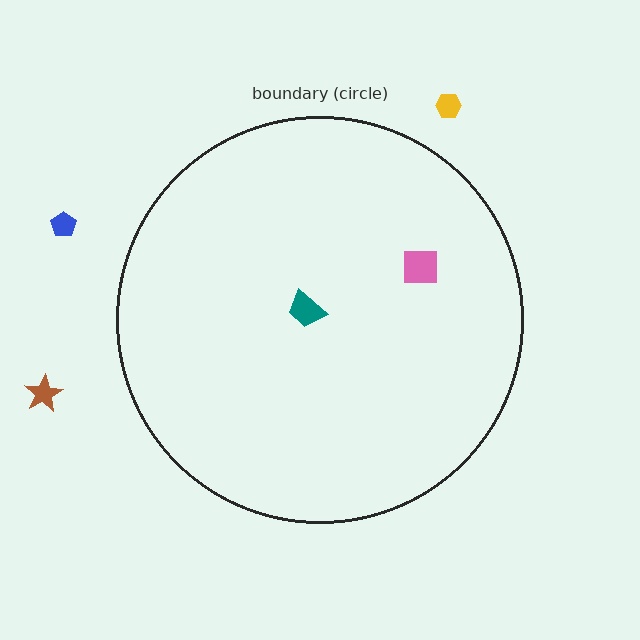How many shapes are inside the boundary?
2 inside, 3 outside.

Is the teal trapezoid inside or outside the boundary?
Inside.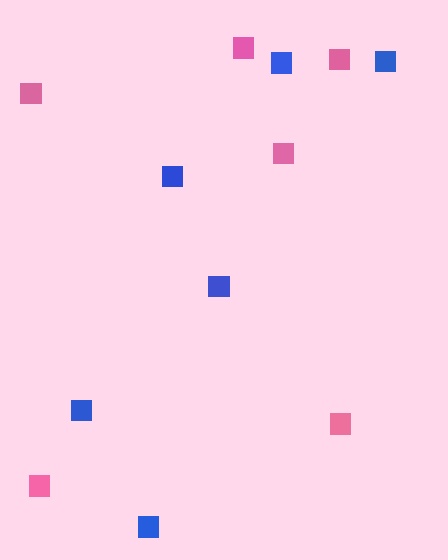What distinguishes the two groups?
There are 2 groups: one group of pink squares (6) and one group of blue squares (6).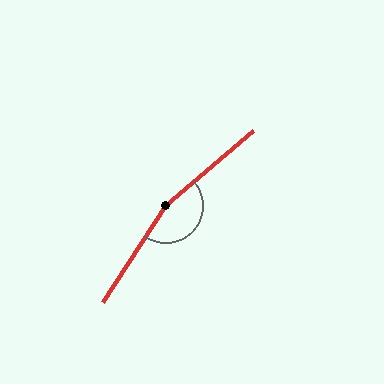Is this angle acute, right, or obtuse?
It is obtuse.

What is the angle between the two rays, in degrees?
Approximately 164 degrees.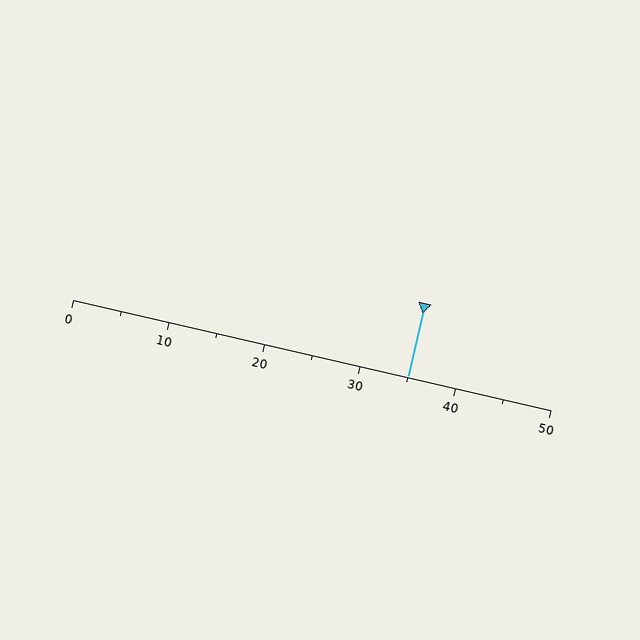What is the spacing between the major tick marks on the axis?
The major ticks are spaced 10 apart.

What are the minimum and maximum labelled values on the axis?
The axis runs from 0 to 50.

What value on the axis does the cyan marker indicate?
The marker indicates approximately 35.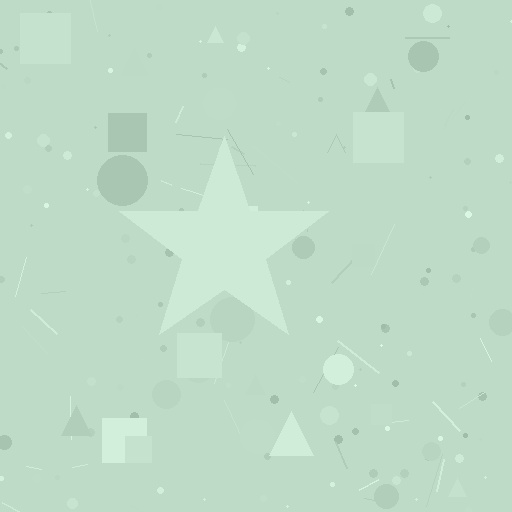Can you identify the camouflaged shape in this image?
The camouflaged shape is a star.